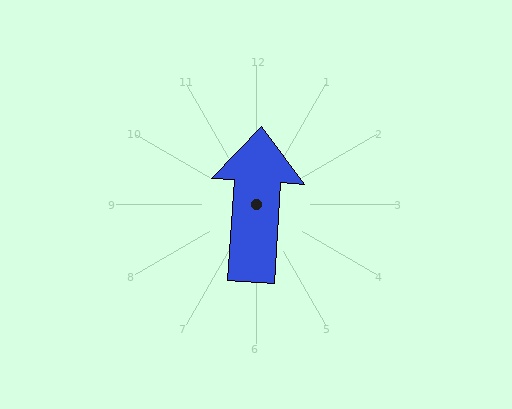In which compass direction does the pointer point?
North.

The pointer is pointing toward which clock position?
Roughly 12 o'clock.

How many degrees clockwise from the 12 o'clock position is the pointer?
Approximately 4 degrees.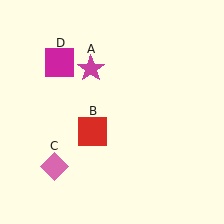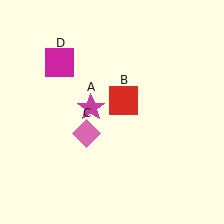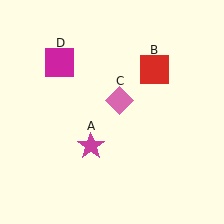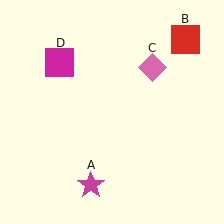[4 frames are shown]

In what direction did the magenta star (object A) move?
The magenta star (object A) moved down.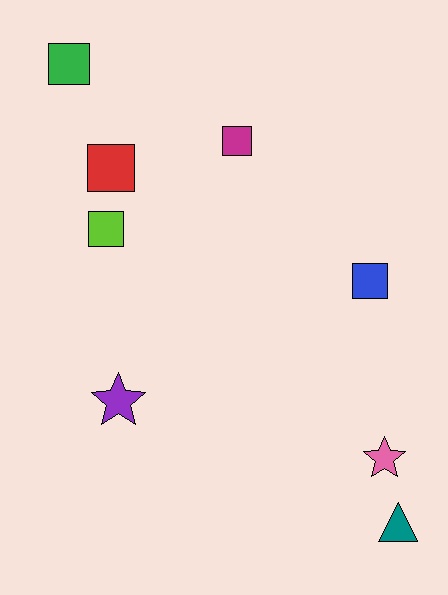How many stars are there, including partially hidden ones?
There are 2 stars.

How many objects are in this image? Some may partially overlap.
There are 8 objects.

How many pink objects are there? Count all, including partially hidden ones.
There is 1 pink object.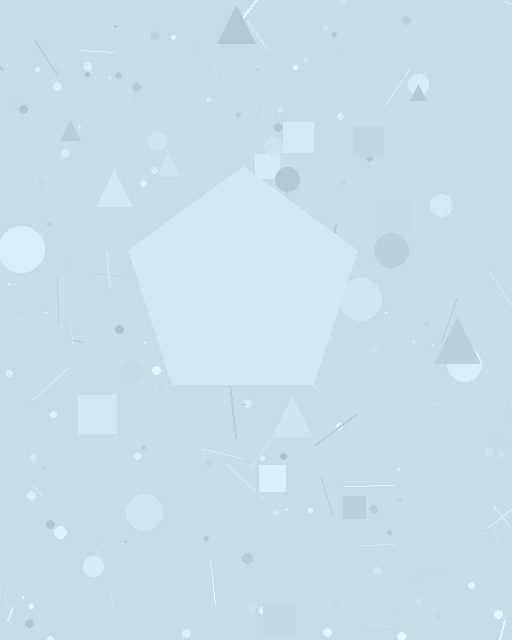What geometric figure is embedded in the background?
A pentagon is embedded in the background.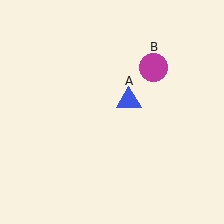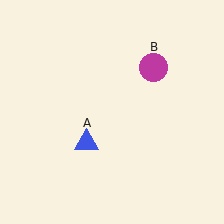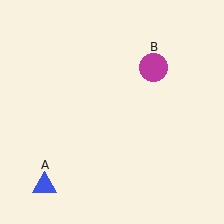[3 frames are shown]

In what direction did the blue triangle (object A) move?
The blue triangle (object A) moved down and to the left.